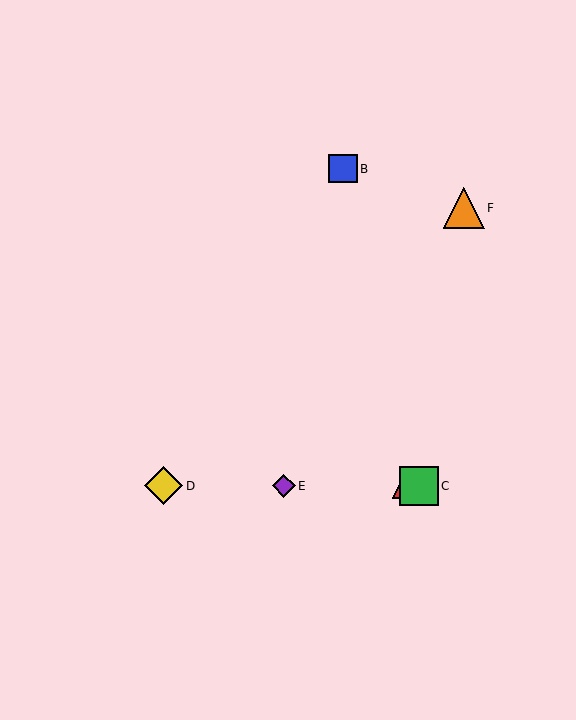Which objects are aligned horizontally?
Objects A, C, D, E are aligned horizontally.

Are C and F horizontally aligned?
No, C is at y≈486 and F is at y≈208.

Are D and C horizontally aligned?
Yes, both are at y≈486.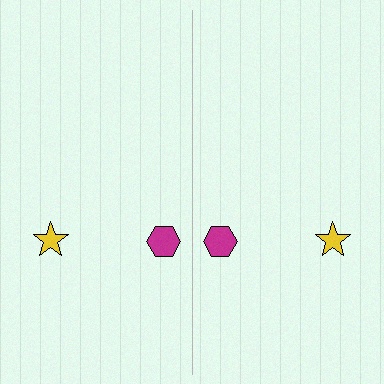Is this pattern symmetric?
Yes, this pattern has bilateral (reflection) symmetry.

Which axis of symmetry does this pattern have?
The pattern has a vertical axis of symmetry running through the center of the image.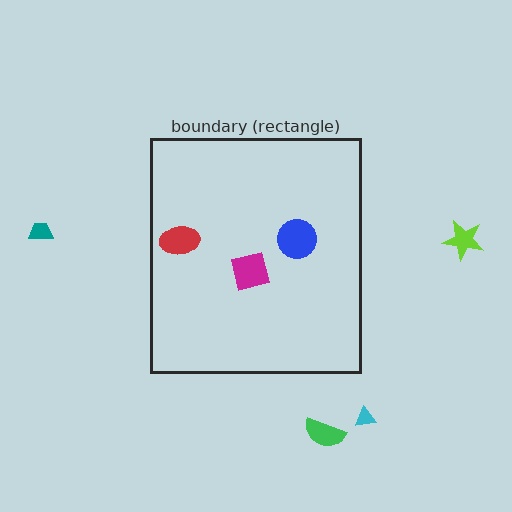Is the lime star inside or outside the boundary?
Outside.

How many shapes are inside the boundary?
3 inside, 4 outside.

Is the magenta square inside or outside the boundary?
Inside.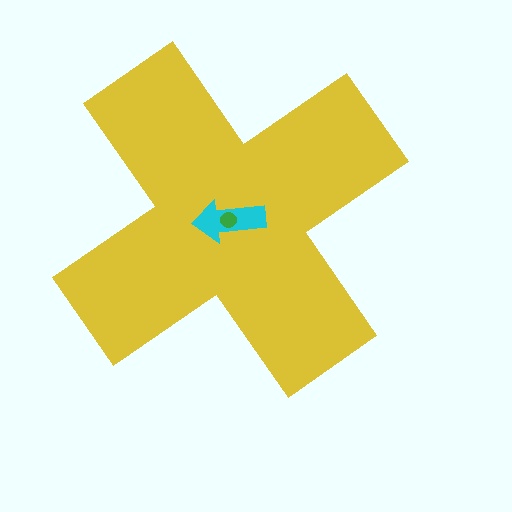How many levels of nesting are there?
3.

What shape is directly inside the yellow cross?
The cyan arrow.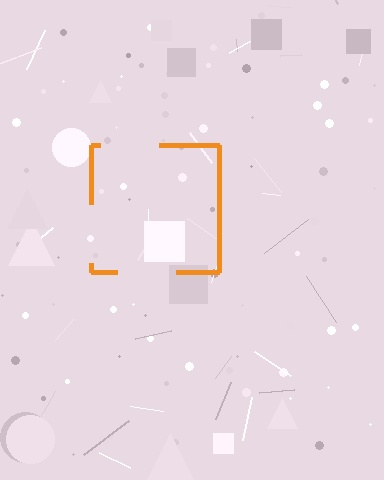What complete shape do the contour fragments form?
The contour fragments form a square.